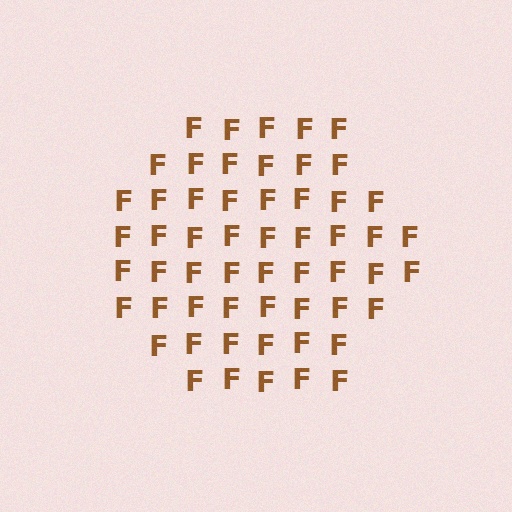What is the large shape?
The large shape is a hexagon.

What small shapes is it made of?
It is made of small letter F's.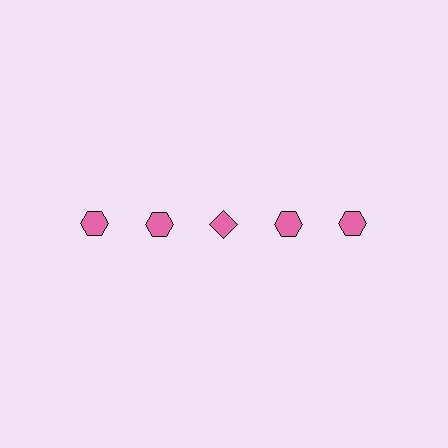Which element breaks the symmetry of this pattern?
The pink diamond in the top row, center column breaks the symmetry. All other shapes are pink hexagons.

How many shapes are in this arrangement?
There are 5 shapes arranged in a grid pattern.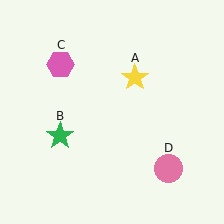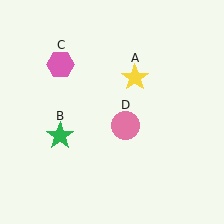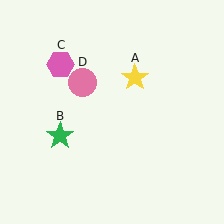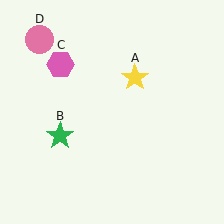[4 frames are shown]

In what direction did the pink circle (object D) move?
The pink circle (object D) moved up and to the left.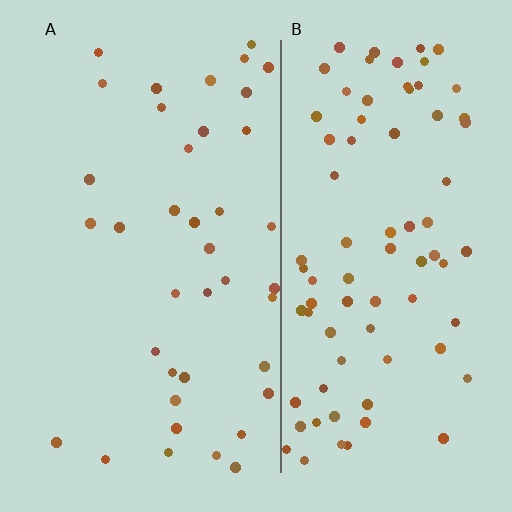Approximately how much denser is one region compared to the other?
Approximately 2.1× — region B over region A.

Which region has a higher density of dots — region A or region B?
B (the right).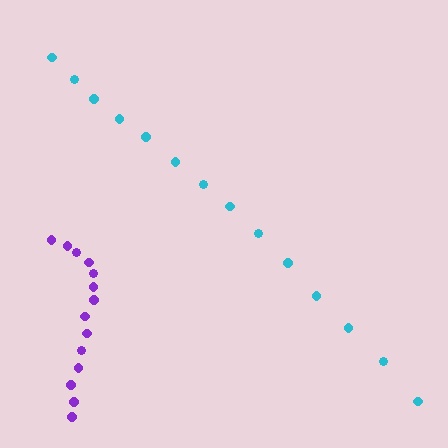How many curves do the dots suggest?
There are 2 distinct paths.